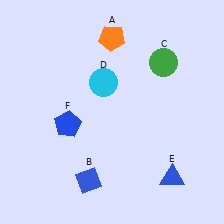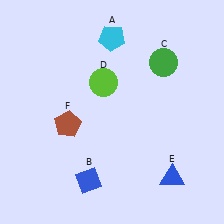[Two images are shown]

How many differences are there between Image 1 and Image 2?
There are 3 differences between the two images.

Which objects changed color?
A changed from orange to cyan. D changed from cyan to lime. F changed from blue to brown.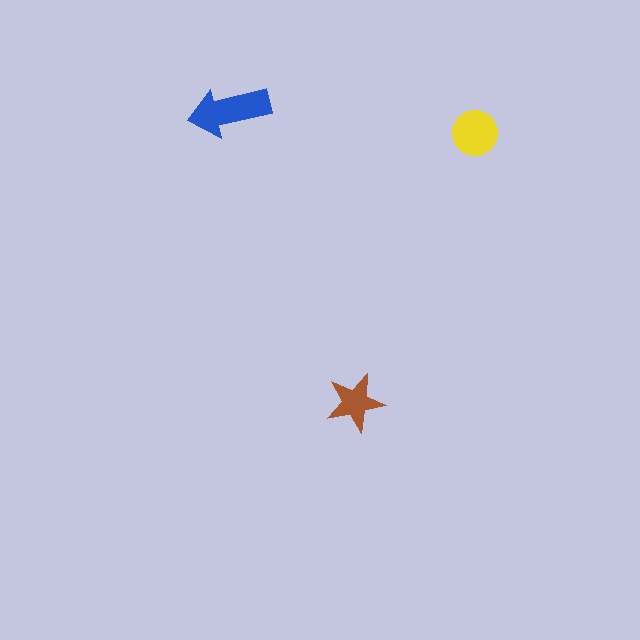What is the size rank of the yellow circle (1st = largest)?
2nd.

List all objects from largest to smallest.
The blue arrow, the yellow circle, the brown star.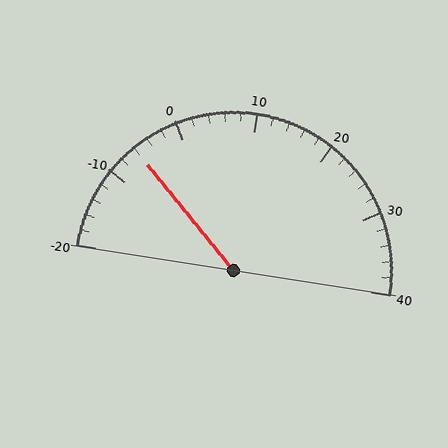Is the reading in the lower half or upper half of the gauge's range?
The reading is in the lower half of the range (-20 to 40).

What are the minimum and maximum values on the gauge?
The gauge ranges from -20 to 40.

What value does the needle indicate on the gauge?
The needle indicates approximately -6.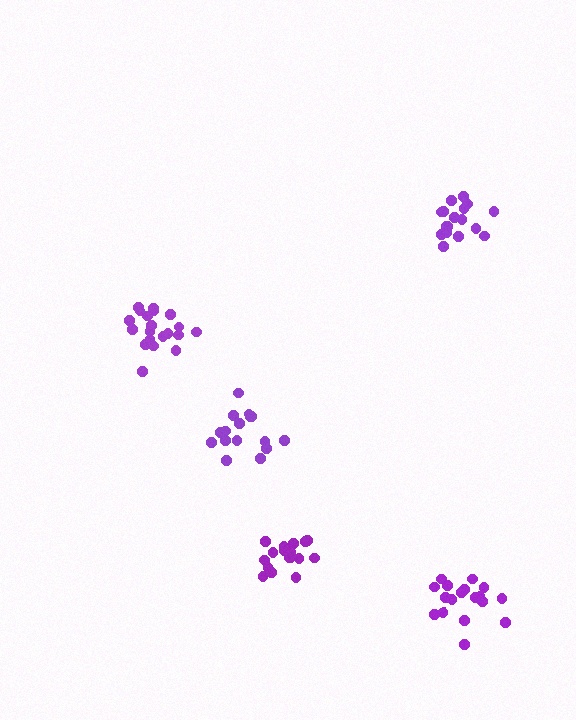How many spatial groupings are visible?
There are 5 spatial groupings.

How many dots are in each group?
Group 1: 19 dots, Group 2: 16 dots, Group 3: 17 dots, Group 4: 20 dots, Group 5: 17 dots (89 total).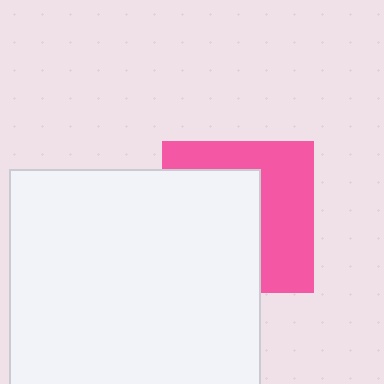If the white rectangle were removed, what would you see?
You would see the complete pink square.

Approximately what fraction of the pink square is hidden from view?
Roughly 54% of the pink square is hidden behind the white rectangle.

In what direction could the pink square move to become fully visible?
The pink square could move right. That would shift it out from behind the white rectangle entirely.